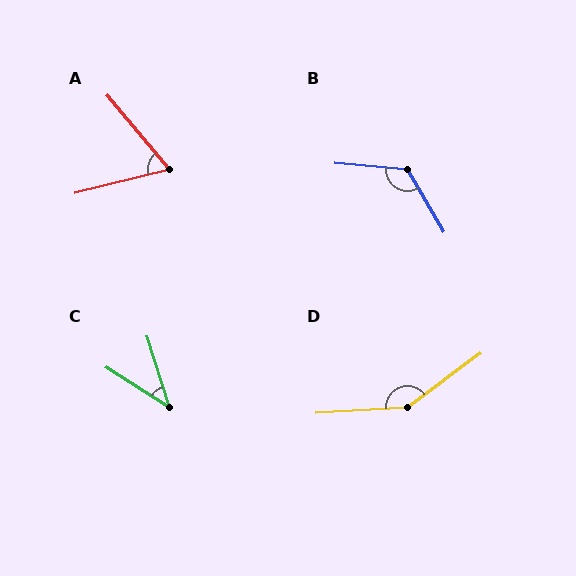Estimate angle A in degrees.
Approximately 64 degrees.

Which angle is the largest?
D, at approximately 147 degrees.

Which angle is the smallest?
C, at approximately 40 degrees.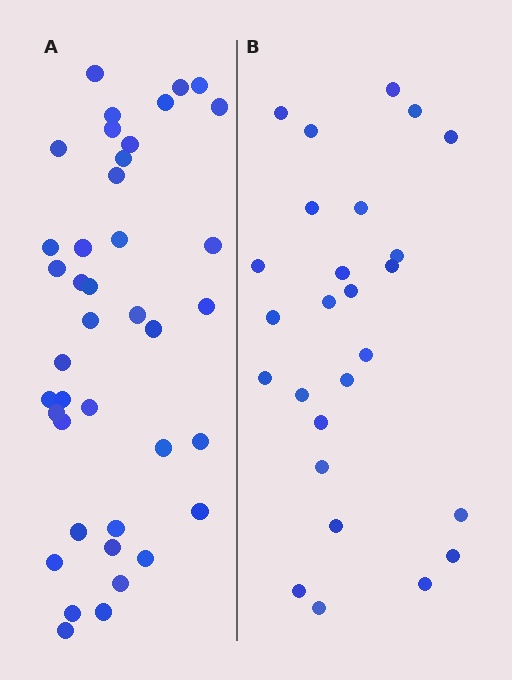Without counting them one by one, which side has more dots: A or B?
Region A (the left region) has more dots.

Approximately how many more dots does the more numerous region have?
Region A has approximately 15 more dots than region B.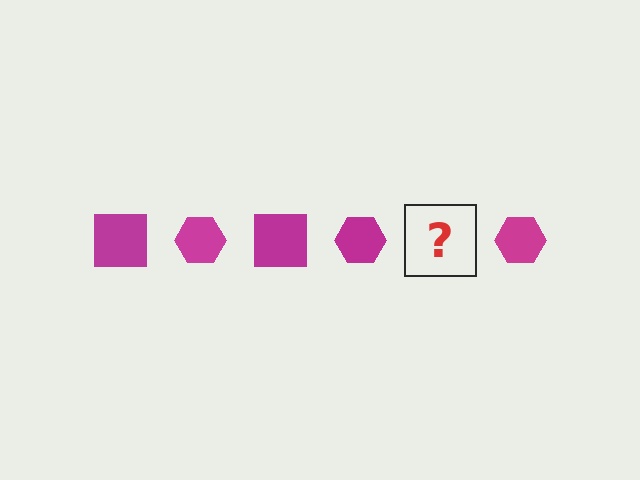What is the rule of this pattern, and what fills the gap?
The rule is that the pattern cycles through square, hexagon shapes in magenta. The gap should be filled with a magenta square.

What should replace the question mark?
The question mark should be replaced with a magenta square.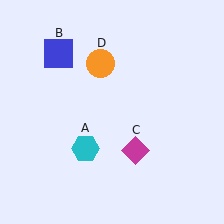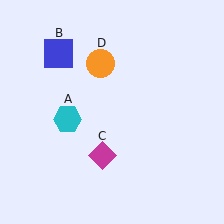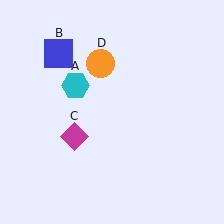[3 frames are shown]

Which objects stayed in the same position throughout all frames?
Blue square (object B) and orange circle (object D) remained stationary.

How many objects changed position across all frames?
2 objects changed position: cyan hexagon (object A), magenta diamond (object C).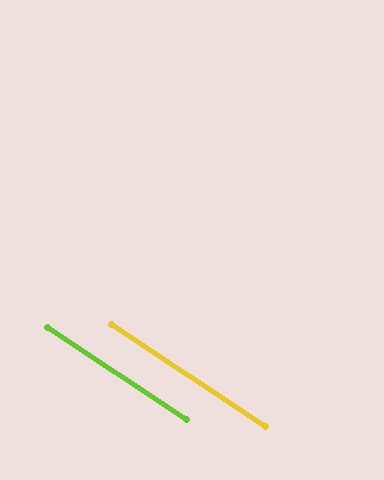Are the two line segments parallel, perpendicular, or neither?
Parallel — their directions differ by only 0.2°.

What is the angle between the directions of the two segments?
Approximately 0 degrees.